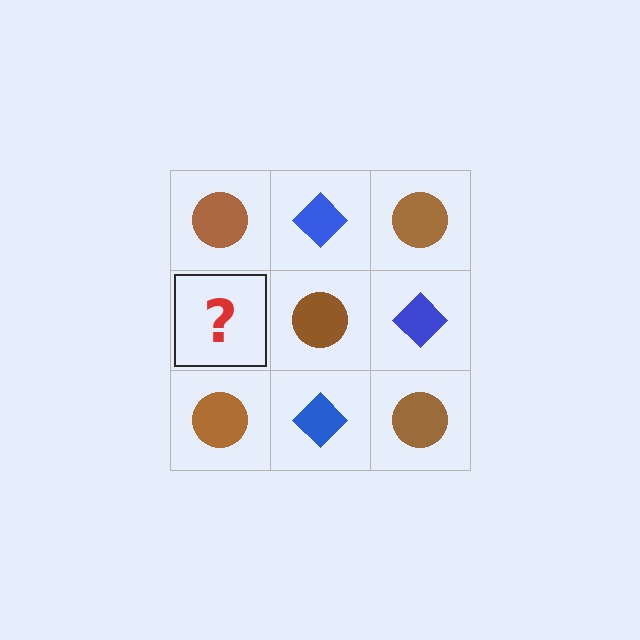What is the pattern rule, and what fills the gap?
The rule is that it alternates brown circle and blue diamond in a checkerboard pattern. The gap should be filled with a blue diamond.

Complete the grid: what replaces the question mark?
The question mark should be replaced with a blue diamond.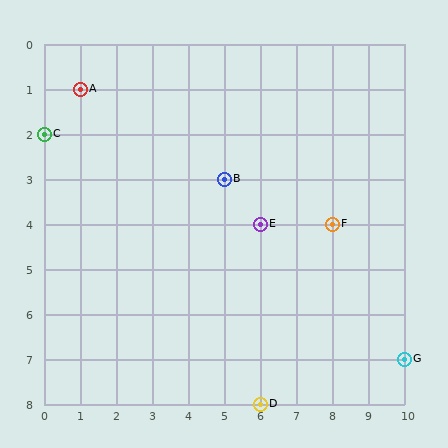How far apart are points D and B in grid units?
Points D and B are 1 column and 5 rows apart (about 5.1 grid units diagonally).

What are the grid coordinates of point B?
Point B is at grid coordinates (5, 3).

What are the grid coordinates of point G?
Point G is at grid coordinates (10, 7).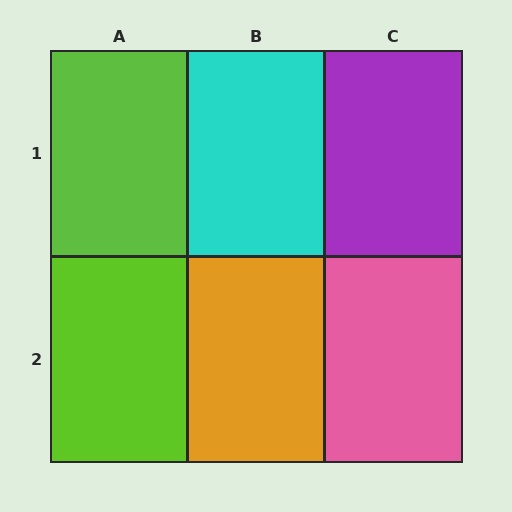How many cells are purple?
1 cell is purple.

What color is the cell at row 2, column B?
Orange.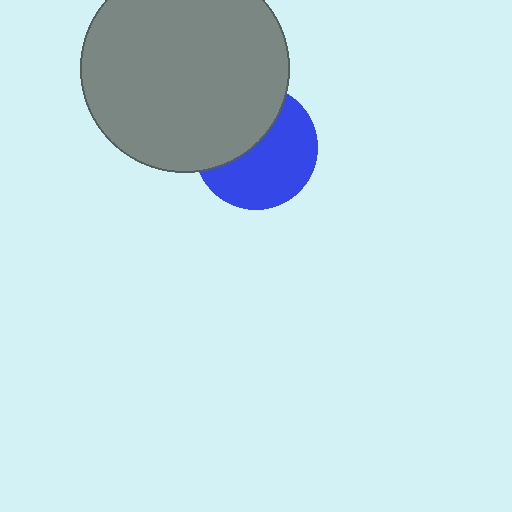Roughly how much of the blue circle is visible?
About half of it is visible (roughly 58%).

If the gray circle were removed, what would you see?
You would see the complete blue circle.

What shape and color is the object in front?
The object in front is a gray circle.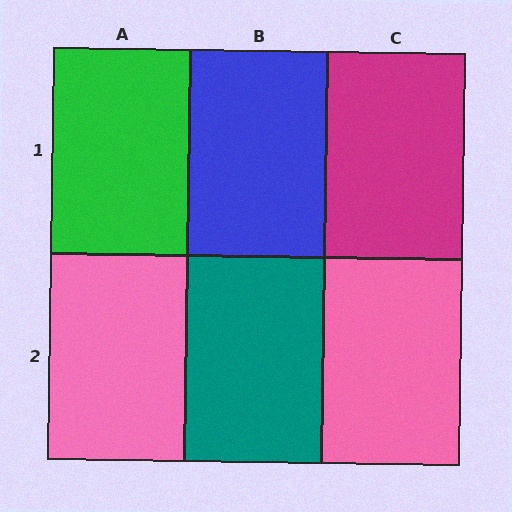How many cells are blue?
1 cell is blue.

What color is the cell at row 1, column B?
Blue.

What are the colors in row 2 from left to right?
Pink, teal, pink.